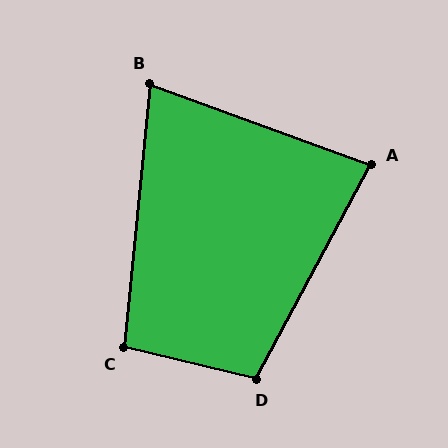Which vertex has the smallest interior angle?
B, at approximately 76 degrees.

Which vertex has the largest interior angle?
D, at approximately 104 degrees.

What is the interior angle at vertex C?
Approximately 98 degrees (obtuse).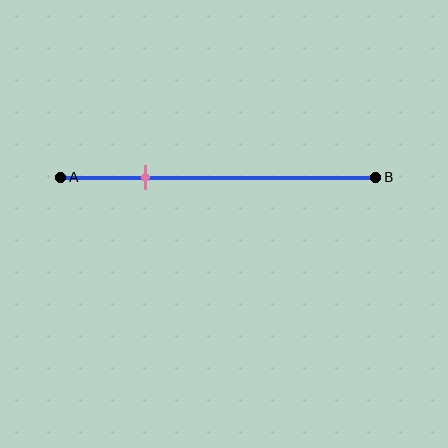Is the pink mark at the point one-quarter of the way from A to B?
Yes, the mark is approximately at the one-quarter point.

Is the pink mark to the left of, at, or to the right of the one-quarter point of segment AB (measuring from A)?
The pink mark is approximately at the one-quarter point of segment AB.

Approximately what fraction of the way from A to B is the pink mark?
The pink mark is approximately 25% of the way from A to B.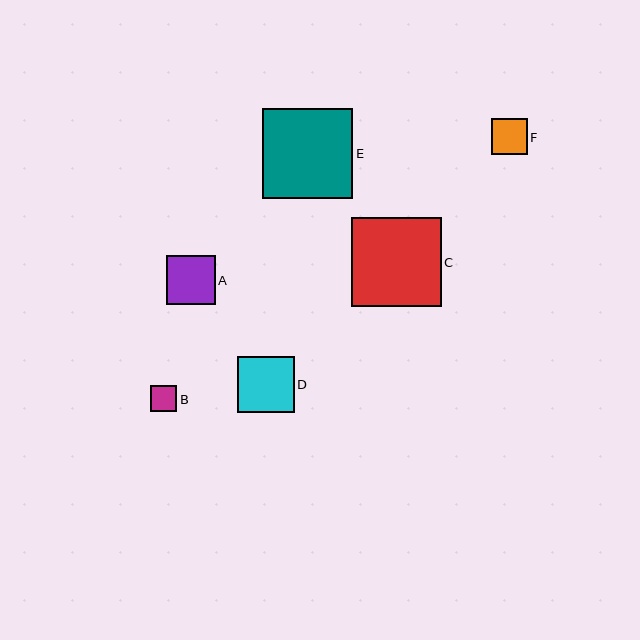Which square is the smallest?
Square B is the smallest with a size of approximately 26 pixels.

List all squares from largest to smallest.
From largest to smallest: E, C, D, A, F, B.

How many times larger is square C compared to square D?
Square C is approximately 1.6 times the size of square D.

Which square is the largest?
Square E is the largest with a size of approximately 90 pixels.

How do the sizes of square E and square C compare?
Square E and square C are approximately the same size.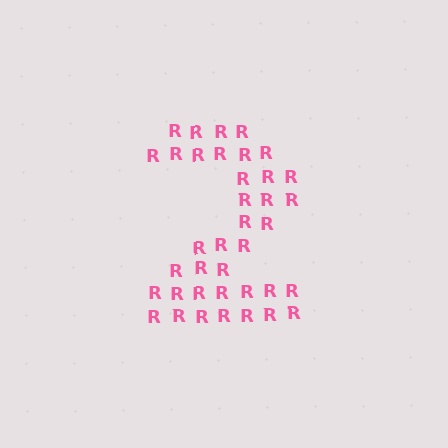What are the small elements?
The small elements are letter R's.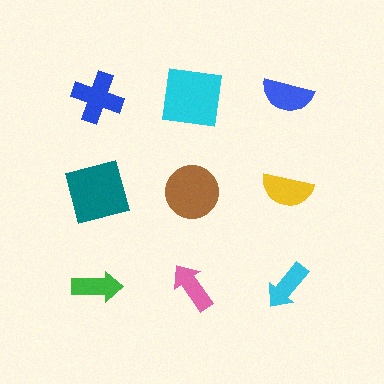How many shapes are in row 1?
3 shapes.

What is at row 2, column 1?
A teal square.